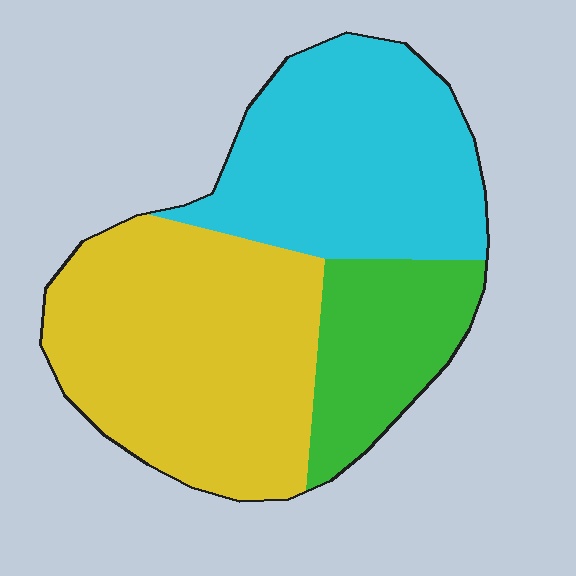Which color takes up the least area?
Green, at roughly 20%.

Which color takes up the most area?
Yellow, at roughly 45%.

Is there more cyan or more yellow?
Yellow.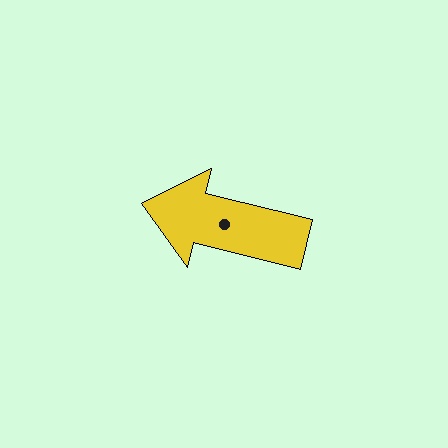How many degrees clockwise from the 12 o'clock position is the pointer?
Approximately 284 degrees.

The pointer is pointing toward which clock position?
Roughly 9 o'clock.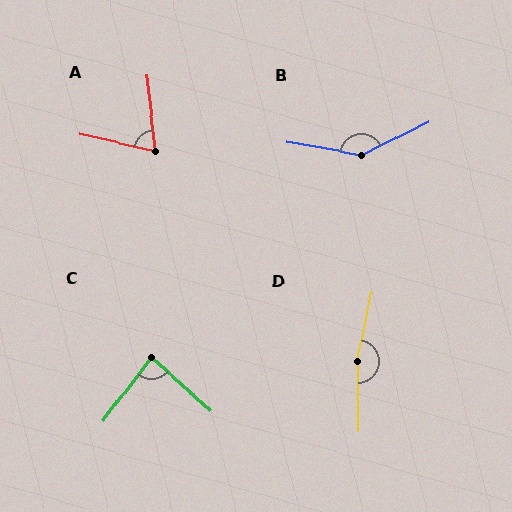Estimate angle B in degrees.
Approximately 143 degrees.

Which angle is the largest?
D, at approximately 168 degrees.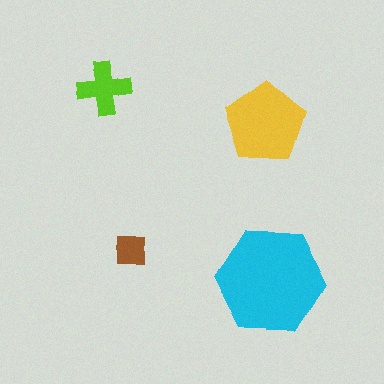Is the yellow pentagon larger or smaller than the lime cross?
Larger.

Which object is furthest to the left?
The lime cross is leftmost.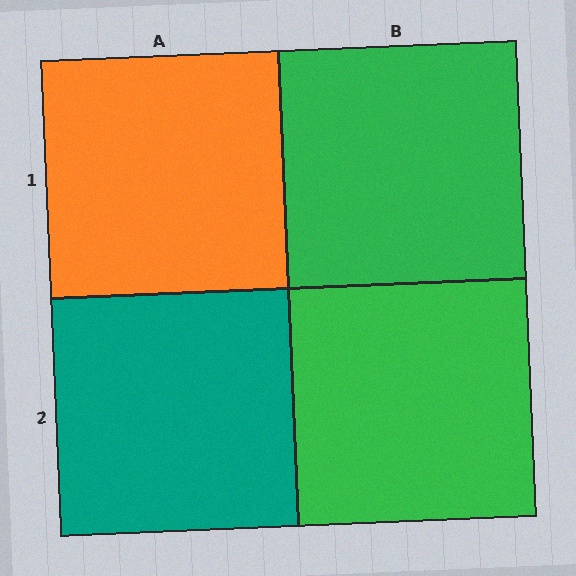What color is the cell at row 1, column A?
Orange.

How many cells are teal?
1 cell is teal.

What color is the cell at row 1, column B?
Green.